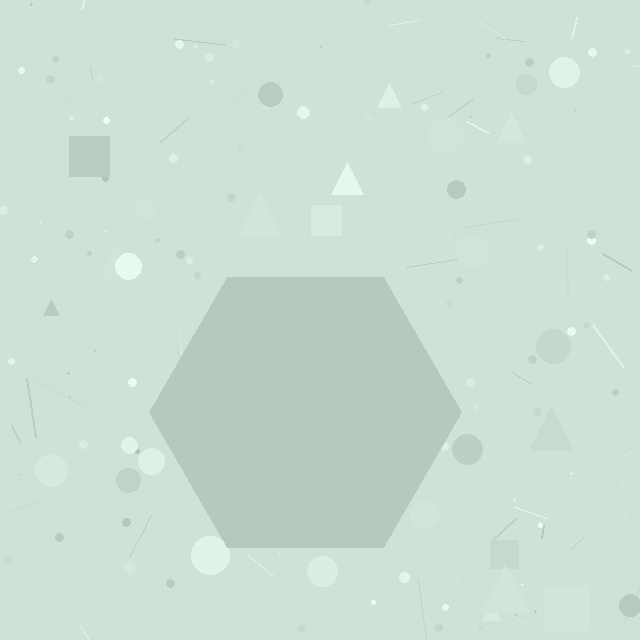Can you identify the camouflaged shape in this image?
The camouflaged shape is a hexagon.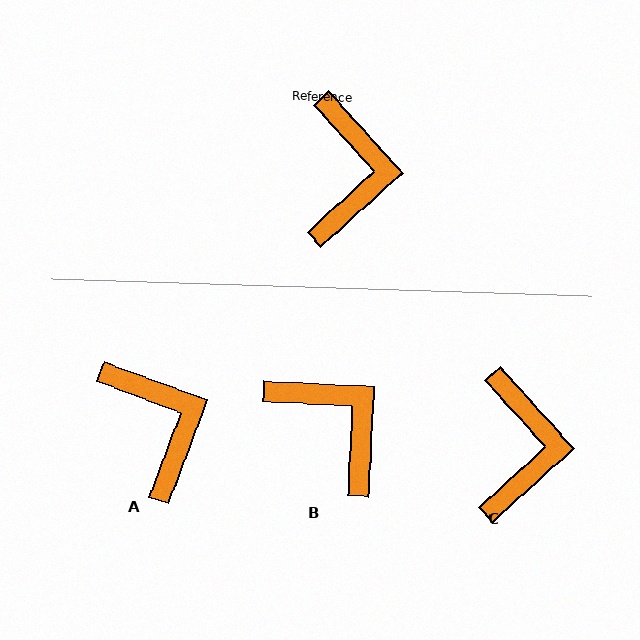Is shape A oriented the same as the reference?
No, it is off by about 27 degrees.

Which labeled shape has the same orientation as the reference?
C.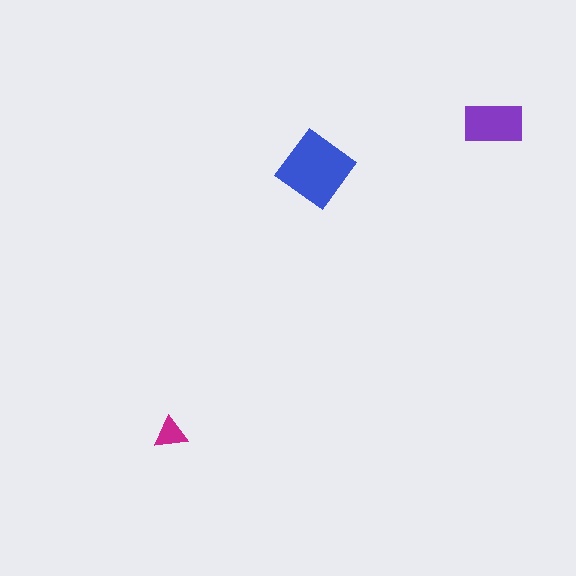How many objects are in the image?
There are 3 objects in the image.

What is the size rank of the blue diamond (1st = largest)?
1st.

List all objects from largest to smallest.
The blue diamond, the purple rectangle, the magenta triangle.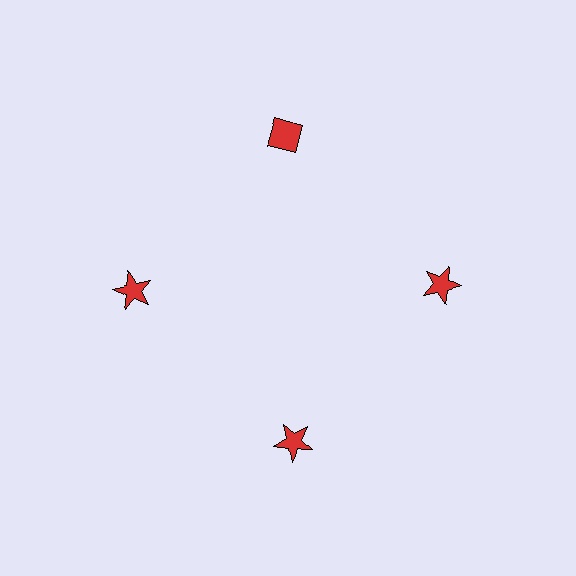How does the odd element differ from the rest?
It has a different shape: diamond instead of star.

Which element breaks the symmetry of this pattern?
The red diamond at roughly the 12 o'clock position breaks the symmetry. All other shapes are red stars.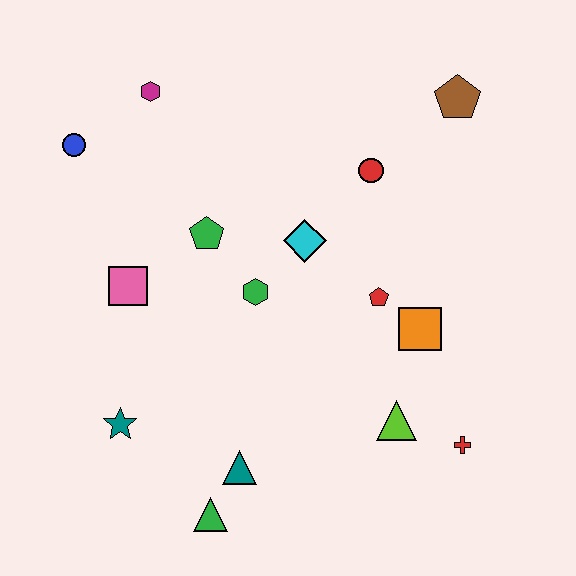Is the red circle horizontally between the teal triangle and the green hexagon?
No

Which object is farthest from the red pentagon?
The blue circle is farthest from the red pentagon.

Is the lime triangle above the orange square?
No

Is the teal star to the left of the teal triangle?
Yes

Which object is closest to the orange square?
The red pentagon is closest to the orange square.